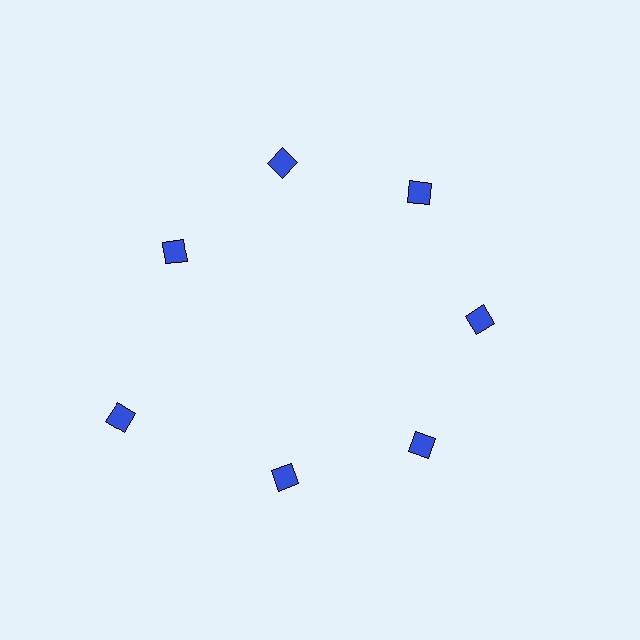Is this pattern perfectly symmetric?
No. The 7 blue diamonds are arranged in a ring, but one element near the 8 o'clock position is pushed outward from the center, breaking the 7-fold rotational symmetry.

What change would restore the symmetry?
The symmetry would be restored by moving it inward, back onto the ring so that all 7 diamonds sit at equal angles and equal distance from the center.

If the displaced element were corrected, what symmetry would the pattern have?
It would have 7-fold rotational symmetry — the pattern would map onto itself every 51 degrees.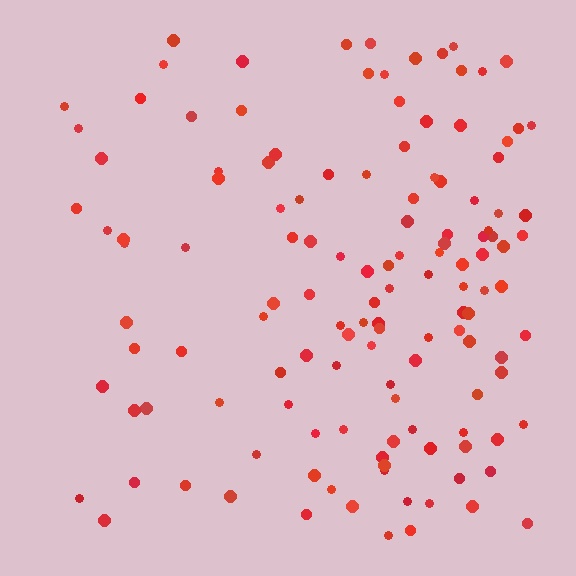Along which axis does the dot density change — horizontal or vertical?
Horizontal.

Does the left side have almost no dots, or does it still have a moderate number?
Still a moderate number, just noticeably fewer than the right.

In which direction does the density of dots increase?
From left to right, with the right side densest.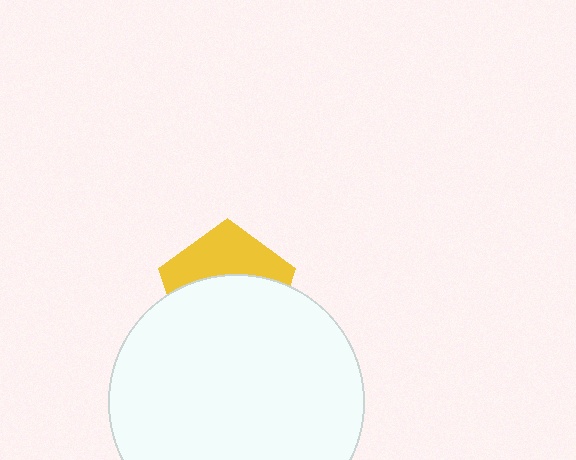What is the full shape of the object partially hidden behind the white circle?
The partially hidden object is a yellow pentagon.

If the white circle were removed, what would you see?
You would see the complete yellow pentagon.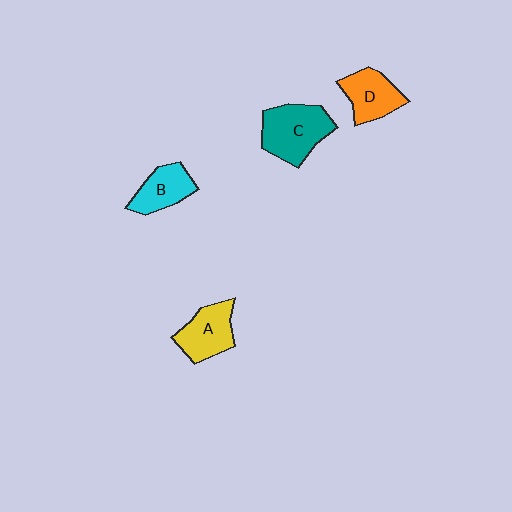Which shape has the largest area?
Shape C (teal).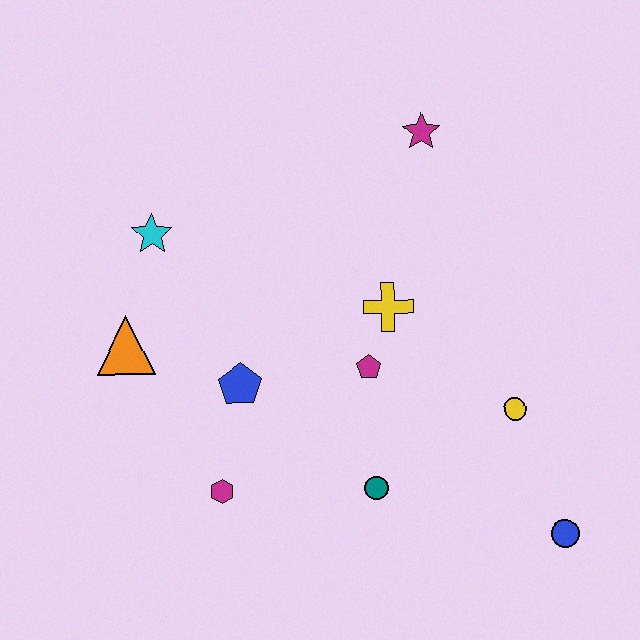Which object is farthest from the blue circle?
The cyan star is farthest from the blue circle.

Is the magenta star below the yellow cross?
No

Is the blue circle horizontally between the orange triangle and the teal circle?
No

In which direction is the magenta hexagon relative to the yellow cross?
The magenta hexagon is below the yellow cross.